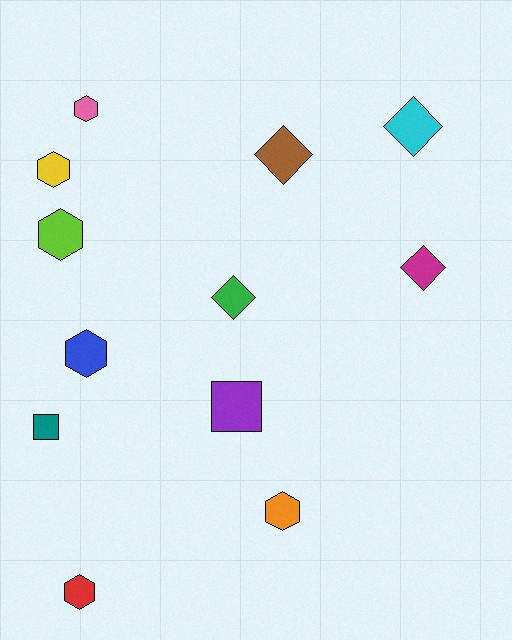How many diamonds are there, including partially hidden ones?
There are 4 diamonds.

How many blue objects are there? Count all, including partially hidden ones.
There is 1 blue object.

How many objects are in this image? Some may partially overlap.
There are 12 objects.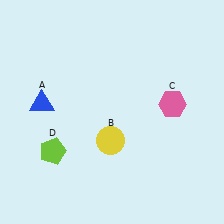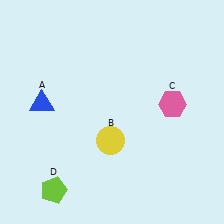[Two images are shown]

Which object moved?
The lime pentagon (D) moved down.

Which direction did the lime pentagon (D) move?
The lime pentagon (D) moved down.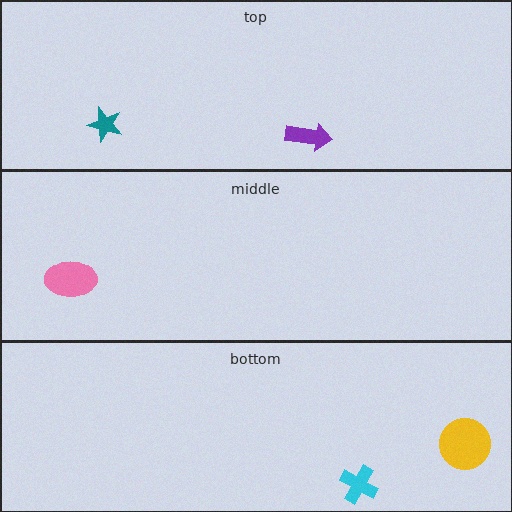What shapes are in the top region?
The purple arrow, the teal star.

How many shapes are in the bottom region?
2.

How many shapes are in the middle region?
1.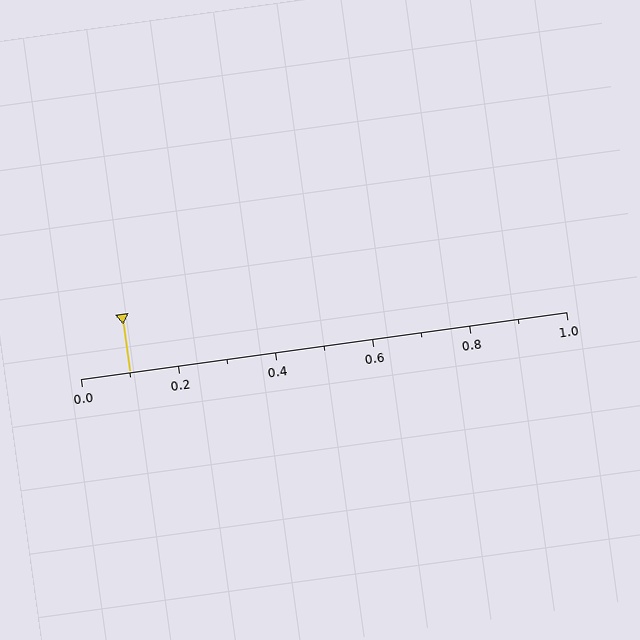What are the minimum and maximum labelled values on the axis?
The axis runs from 0.0 to 1.0.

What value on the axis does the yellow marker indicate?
The marker indicates approximately 0.1.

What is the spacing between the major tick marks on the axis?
The major ticks are spaced 0.2 apart.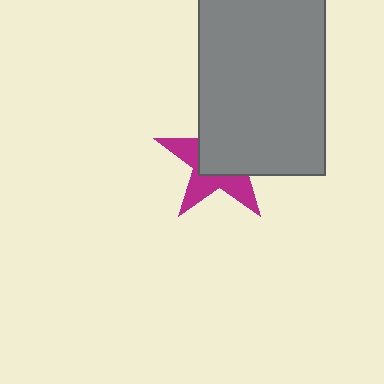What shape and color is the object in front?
The object in front is a gray rectangle.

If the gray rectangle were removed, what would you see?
You would see the complete magenta star.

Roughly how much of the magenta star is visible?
A small part of it is visible (roughly 43%).